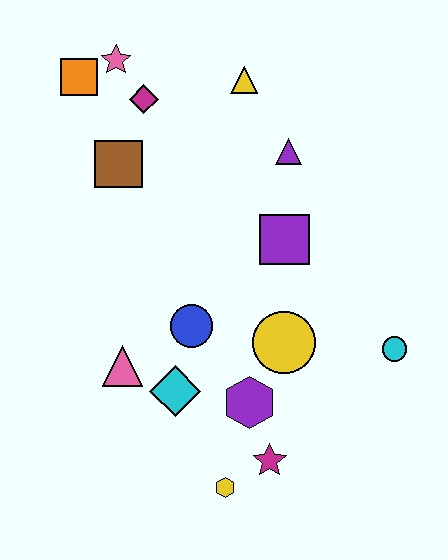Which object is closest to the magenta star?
The yellow hexagon is closest to the magenta star.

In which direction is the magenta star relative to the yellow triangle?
The magenta star is below the yellow triangle.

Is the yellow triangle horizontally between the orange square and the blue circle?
No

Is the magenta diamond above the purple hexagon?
Yes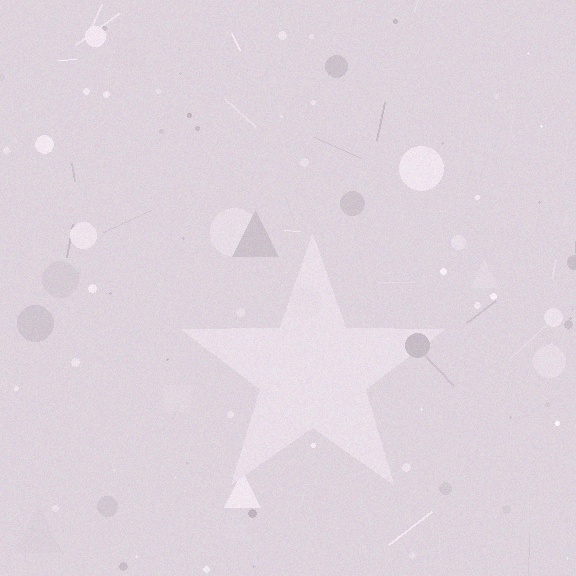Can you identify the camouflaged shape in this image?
The camouflaged shape is a star.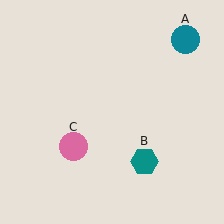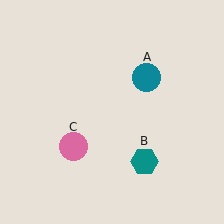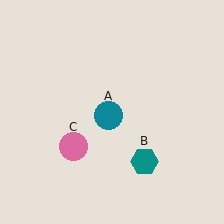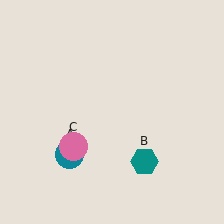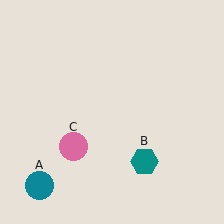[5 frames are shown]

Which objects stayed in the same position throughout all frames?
Teal hexagon (object B) and pink circle (object C) remained stationary.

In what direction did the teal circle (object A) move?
The teal circle (object A) moved down and to the left.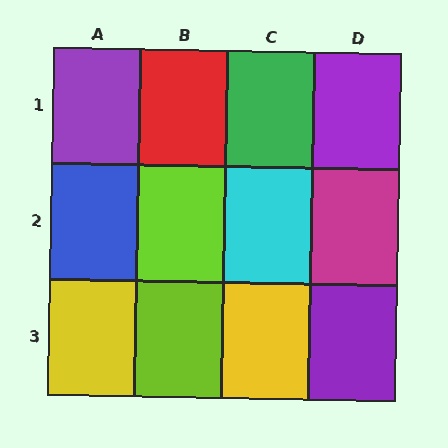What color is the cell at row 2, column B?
Lime.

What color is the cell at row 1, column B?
Red.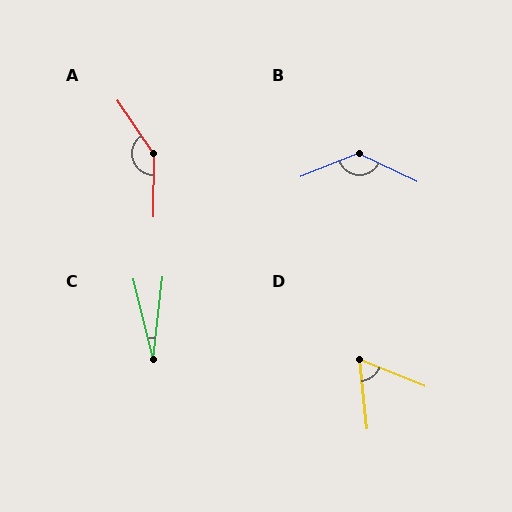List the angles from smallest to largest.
C (20°), D (62°), B (132°), A (145°).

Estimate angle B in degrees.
Approximately 132 degrees.